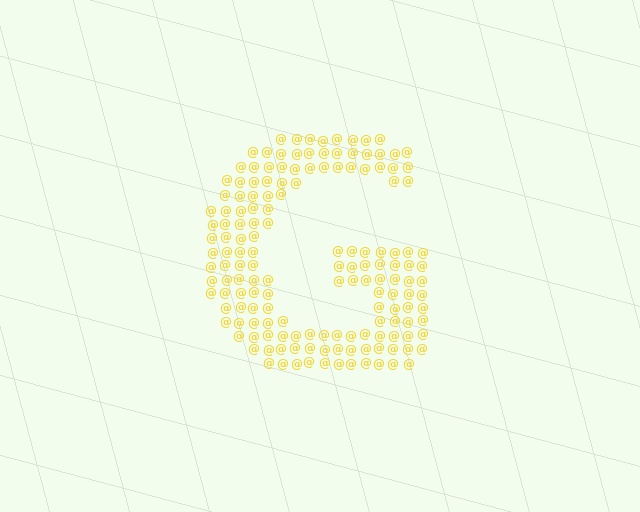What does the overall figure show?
The overall figure shows the letter G.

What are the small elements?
The small elements are at signs.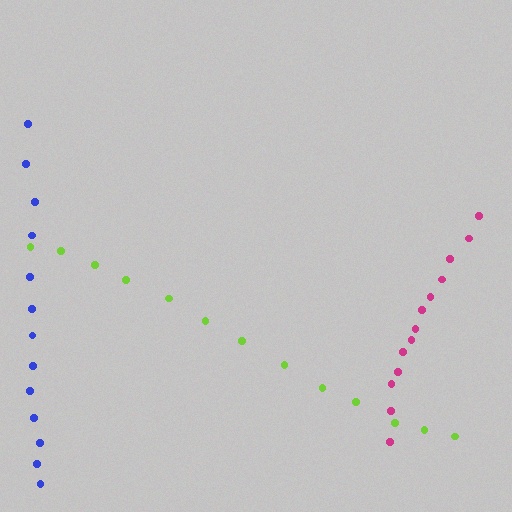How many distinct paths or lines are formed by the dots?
There are 3 distinct paths.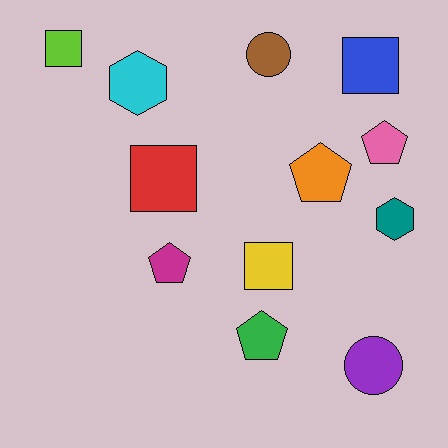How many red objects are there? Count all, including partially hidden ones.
There is 1 red object.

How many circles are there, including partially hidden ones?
There are 2 circles.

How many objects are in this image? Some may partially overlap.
There are 12 objects.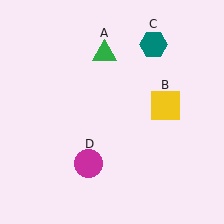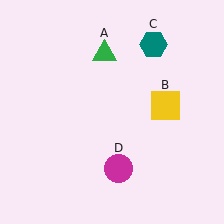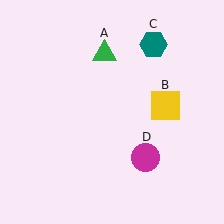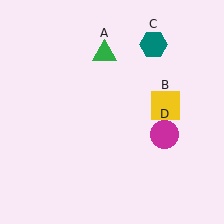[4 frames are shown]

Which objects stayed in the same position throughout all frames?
Green triangle (object A) and yellow square (object B) and teal hexagon (object C) remained stationary.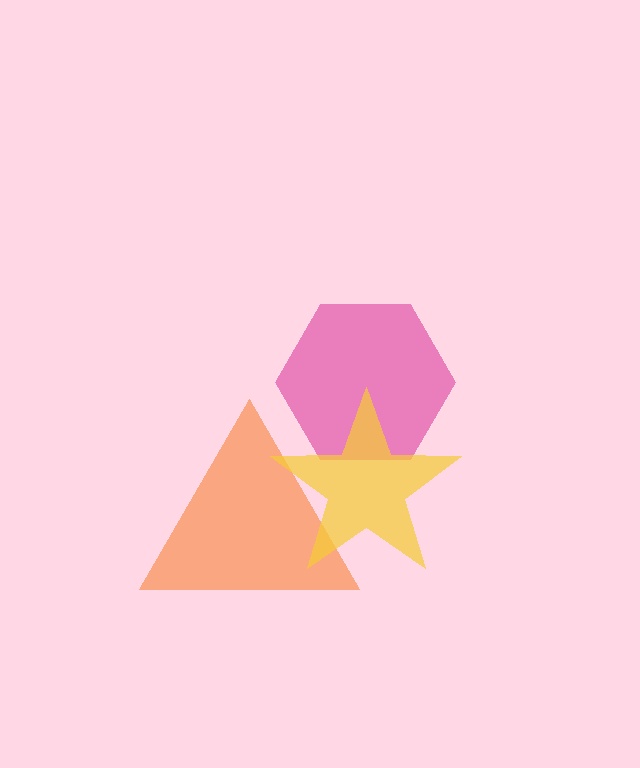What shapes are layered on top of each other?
The layered shapes are: a magenta hexagon, an orange triangle, a yellow star.